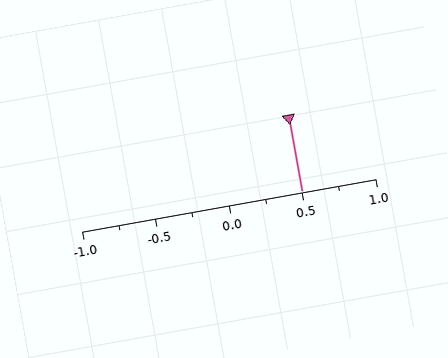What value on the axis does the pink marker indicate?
The marker indicates approximately 0.5.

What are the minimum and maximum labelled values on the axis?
The axis runs from -1.0 to 1.0.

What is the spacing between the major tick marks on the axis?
The major ticks are spaced 0.5 apart.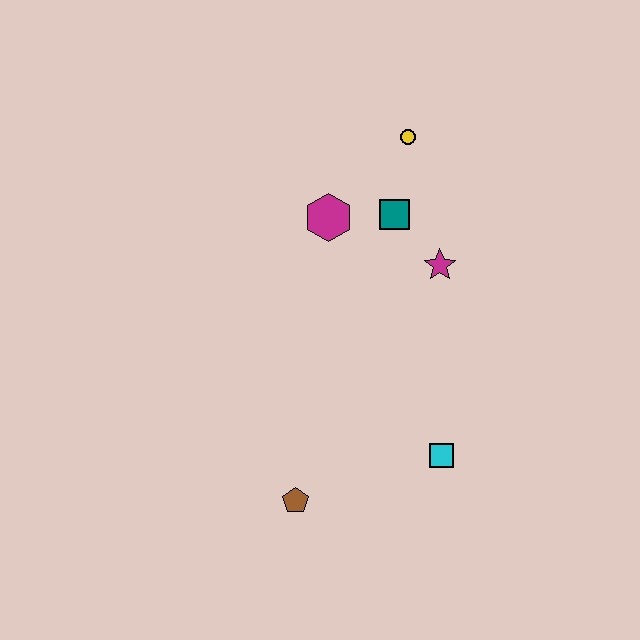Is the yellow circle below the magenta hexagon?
No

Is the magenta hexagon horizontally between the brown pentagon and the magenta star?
Yes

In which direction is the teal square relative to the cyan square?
The teal square is above the cyan square.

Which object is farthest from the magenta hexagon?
The brown pentagon is farthest from the magenta hexagon.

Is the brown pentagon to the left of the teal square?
Yes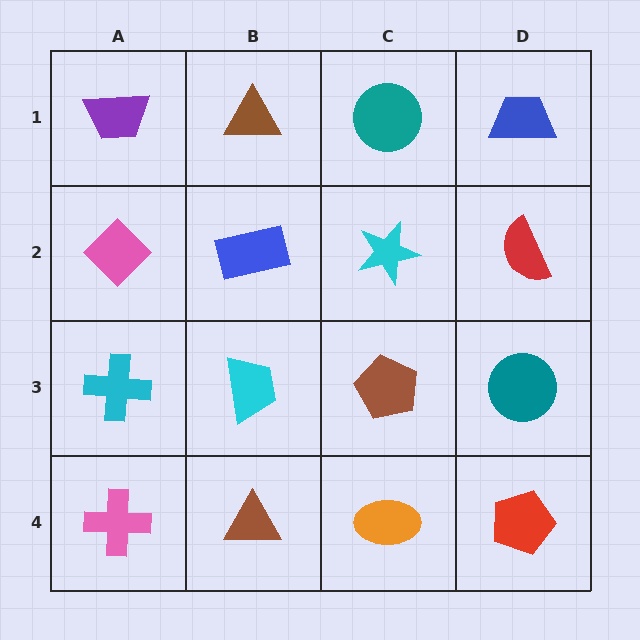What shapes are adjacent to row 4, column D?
A teal circle (row 3, column D), an orange ellipse (row 4, column C).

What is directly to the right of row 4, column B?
An orange ellipse.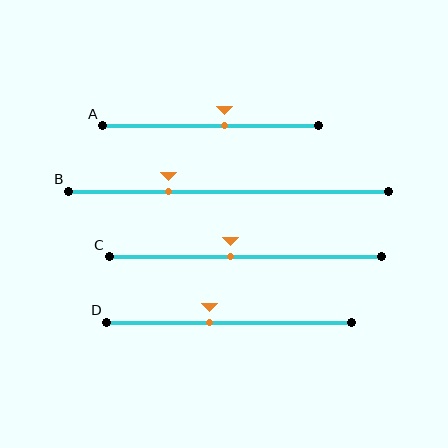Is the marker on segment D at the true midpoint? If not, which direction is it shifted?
No, the marker on segment D is shifted to the left by about 8% of the segment length.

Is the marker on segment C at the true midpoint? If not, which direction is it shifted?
No, the marker on segment C is shifted to the left by about 6% of the segment length.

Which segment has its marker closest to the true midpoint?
Segment C has its marker closest to the true midpoint.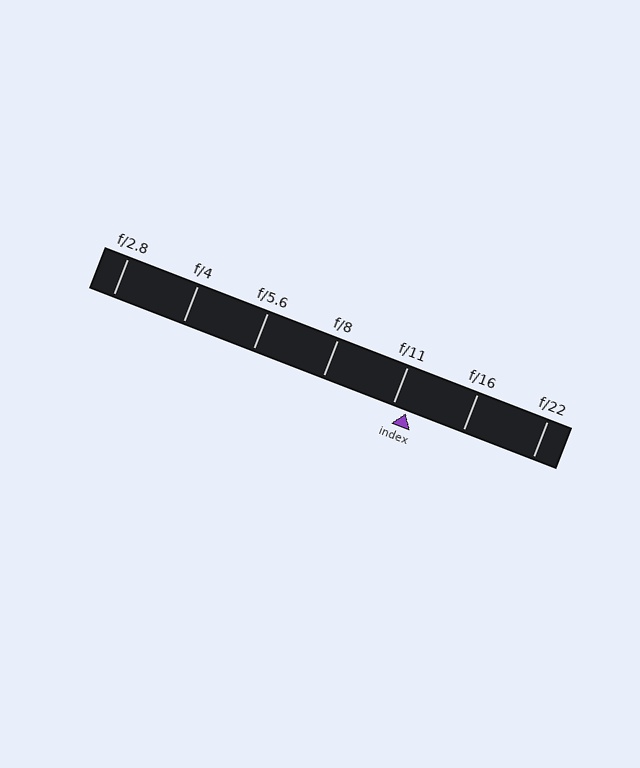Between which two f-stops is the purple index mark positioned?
The index mark is between f/11 and f/16.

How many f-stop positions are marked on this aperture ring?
There are 7 f-stop positions marked.